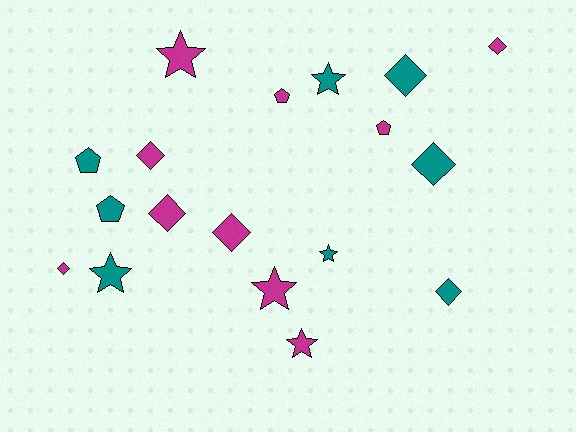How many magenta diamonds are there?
There are 5 magenta diamonds.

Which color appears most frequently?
Magenta, with 10 objects.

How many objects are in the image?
There are 18 objects.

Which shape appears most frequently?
Diamond, with 8 objects.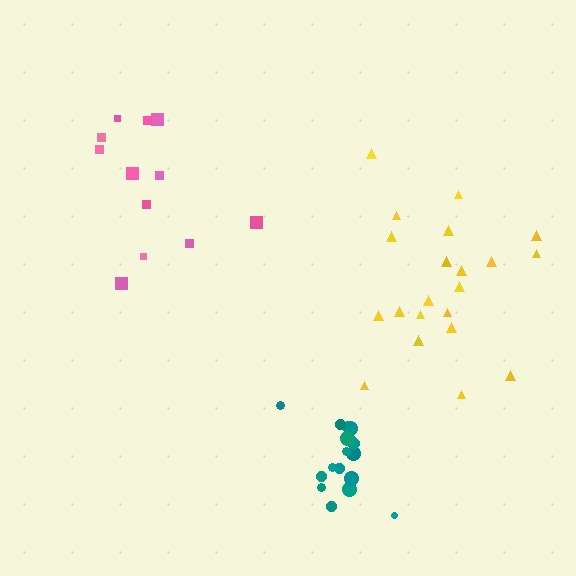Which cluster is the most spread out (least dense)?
Pink.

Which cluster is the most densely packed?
Teal.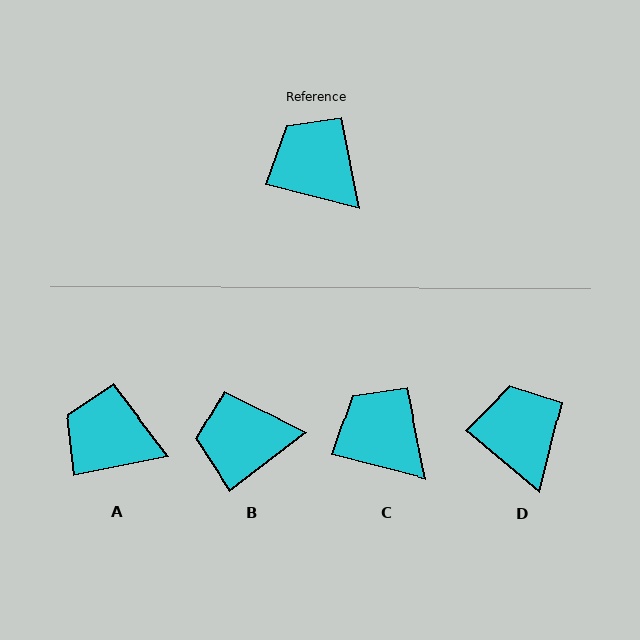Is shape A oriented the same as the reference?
No, it is off by about 26 degrees.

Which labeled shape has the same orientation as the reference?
C.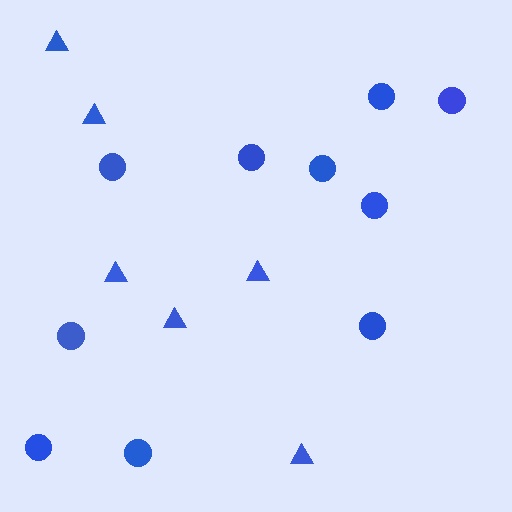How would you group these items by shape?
There are 2 groups: one group of circles (10) and one group of triangles (6).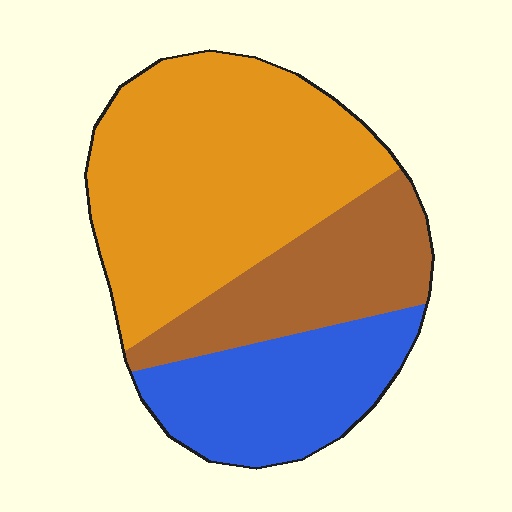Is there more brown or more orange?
Orange.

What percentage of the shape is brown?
Brown covers roughly 25% of the shape.